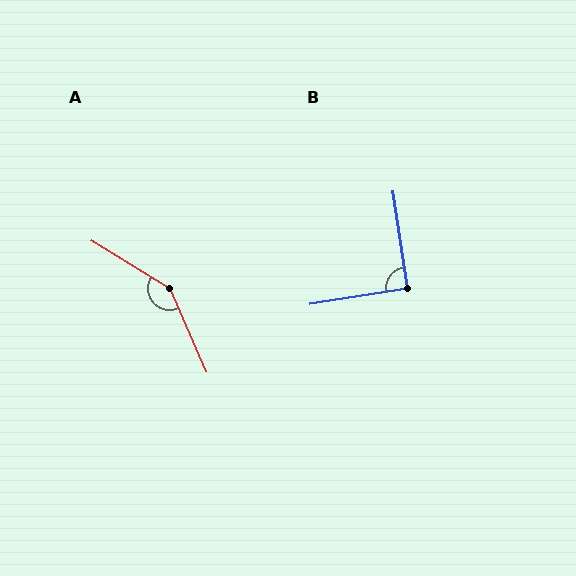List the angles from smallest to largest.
B (91°), A (145°).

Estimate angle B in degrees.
Approximately 91 degrees.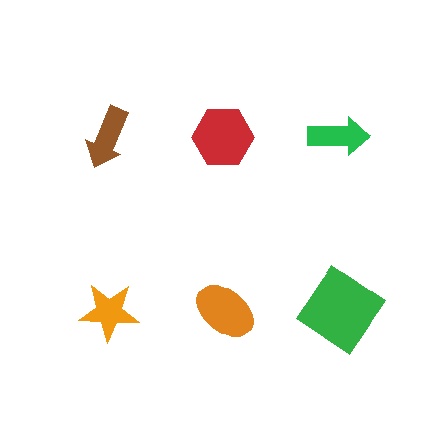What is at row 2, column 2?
An orange ellipse.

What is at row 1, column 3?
A green arrow.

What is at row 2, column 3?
A green diamond.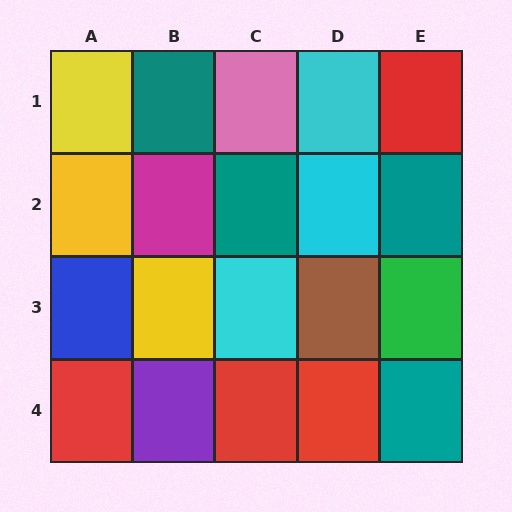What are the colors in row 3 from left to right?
Blue, yellow, cyan, brown, green.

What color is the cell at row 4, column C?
Red.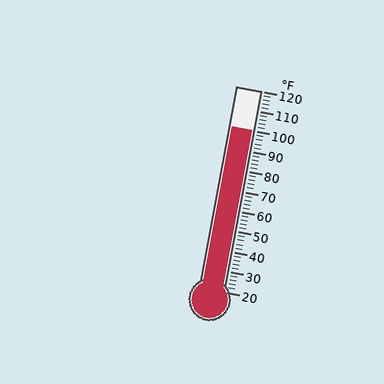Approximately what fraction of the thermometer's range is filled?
The thermometer is filled to approximately 80% of its range.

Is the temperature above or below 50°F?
The temperature is above 50°F.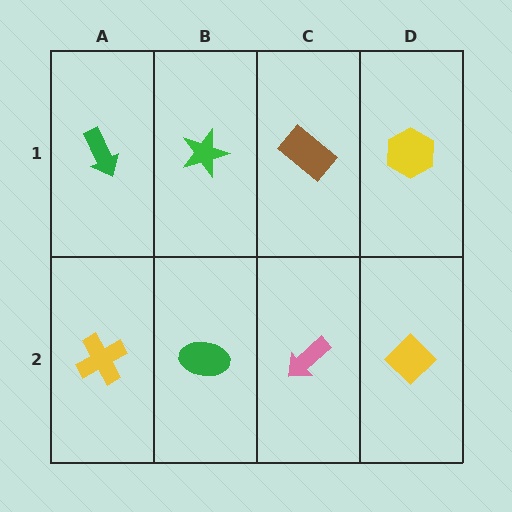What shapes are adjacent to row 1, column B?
A green ellipse (row 2, column B), a green arrow (row 1, column A), a brown rectangle (row 1, column C).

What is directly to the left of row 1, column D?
A brown rectangle.